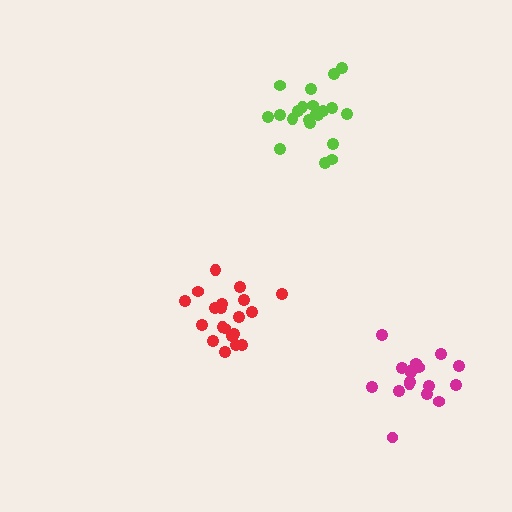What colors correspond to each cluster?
The clusters are colored: red, lime, magenta.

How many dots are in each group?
Group 1: 20 dots, Group 2: 21 dots, Group 3: 17 dots (58 total).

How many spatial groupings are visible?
There are 3 spatial groupings.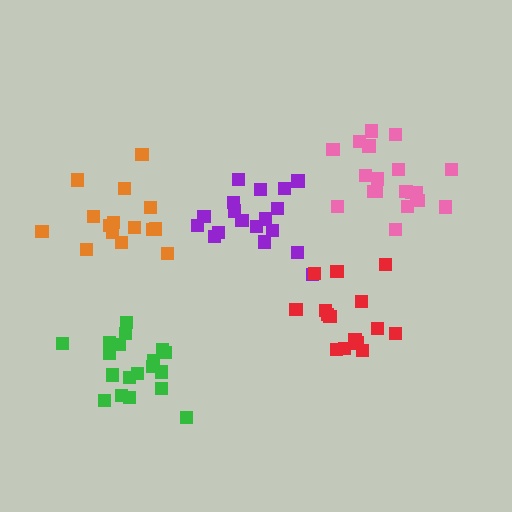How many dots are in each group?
Group 1: 18 dots, Group 2: 15 dots, Group 3: 15 dots, Group 4: 19 dots, Group 5: 19 dots (86 total).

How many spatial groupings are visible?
There are 5 spatial groupings.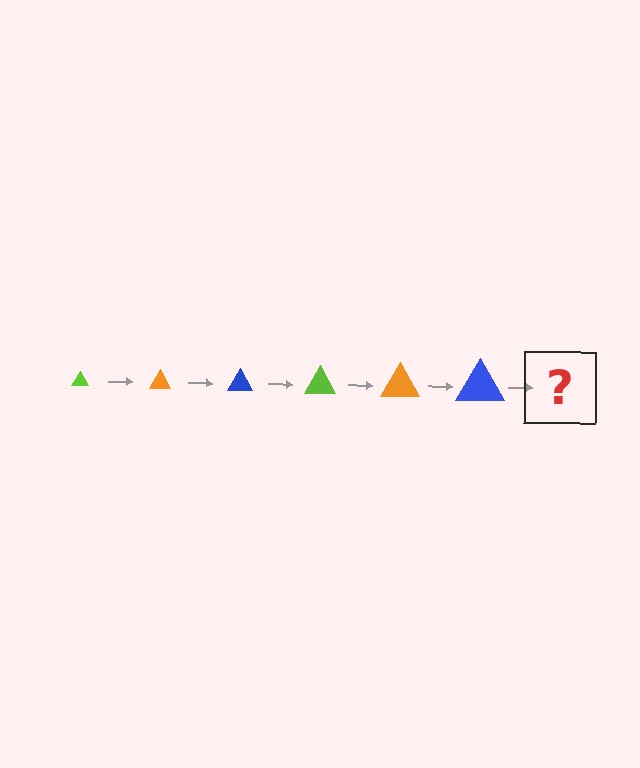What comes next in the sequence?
The next element should be a lime triangle, larger than the previous one.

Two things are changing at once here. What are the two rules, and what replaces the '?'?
The two rules are that the triangle grows larger each step and the color cycles through lime, orange, and blue. The '?' should be a lime triangle, larger than the previous one.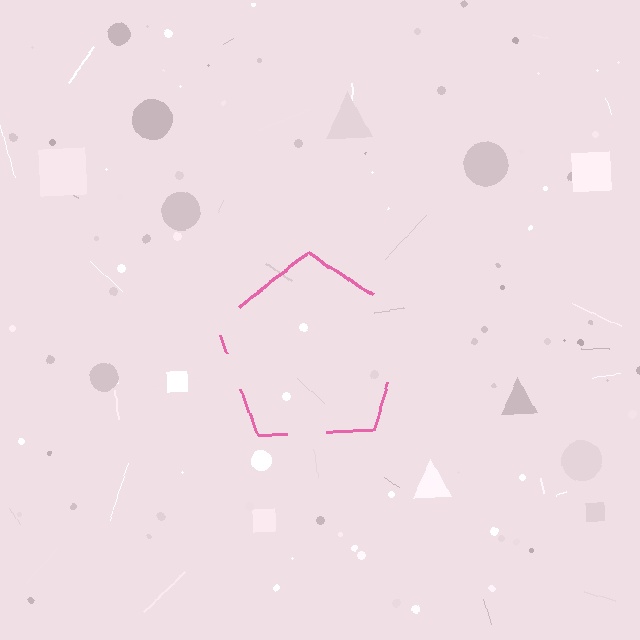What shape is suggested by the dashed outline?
The dashed outline suggests a pentagon.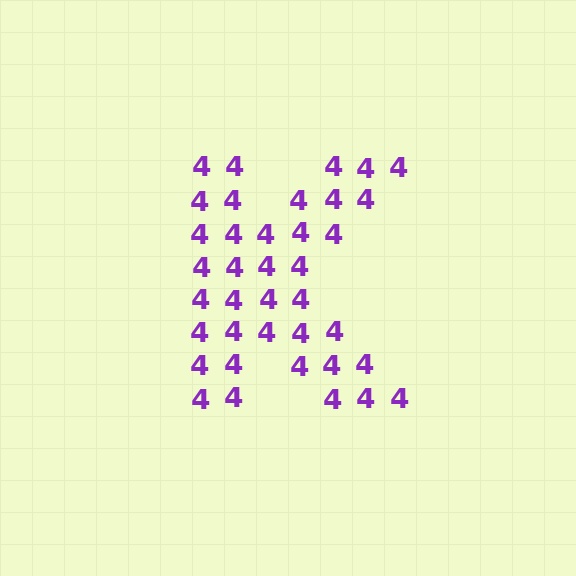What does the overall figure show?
The overall figure shows the letter K.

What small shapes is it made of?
It is made of small digit 4's.